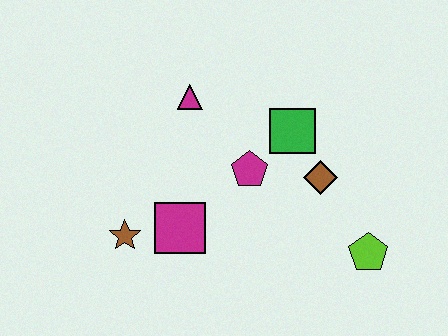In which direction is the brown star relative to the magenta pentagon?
The brown star is to the left of the magenta pentagon.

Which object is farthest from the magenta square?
The lime pentagon is farthest from the magenta square.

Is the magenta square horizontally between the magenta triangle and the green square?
No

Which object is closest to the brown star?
The magenta square is closest to the brown star.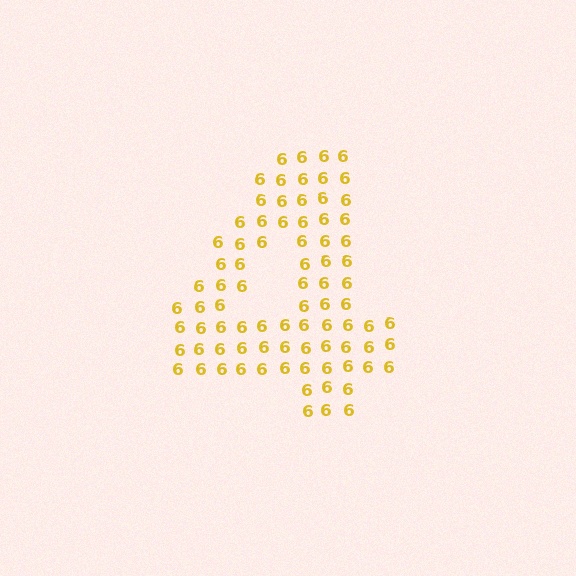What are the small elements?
The small elements are digit 6's.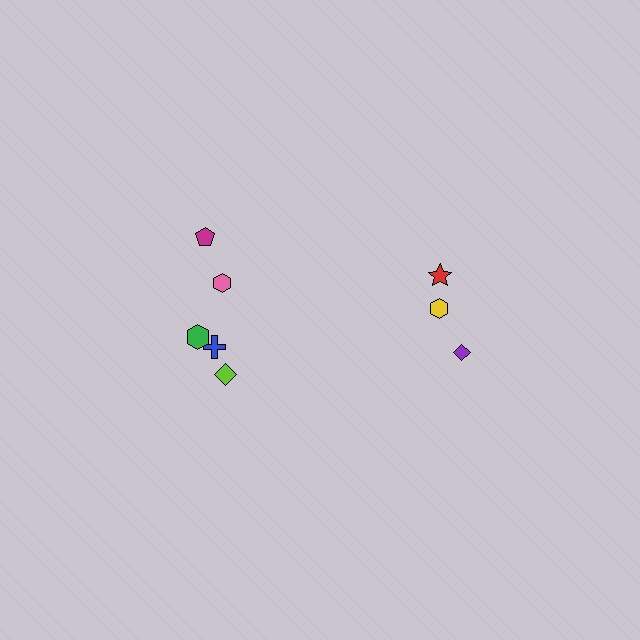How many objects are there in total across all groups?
There are 8 objects.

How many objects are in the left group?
There are 5 objects.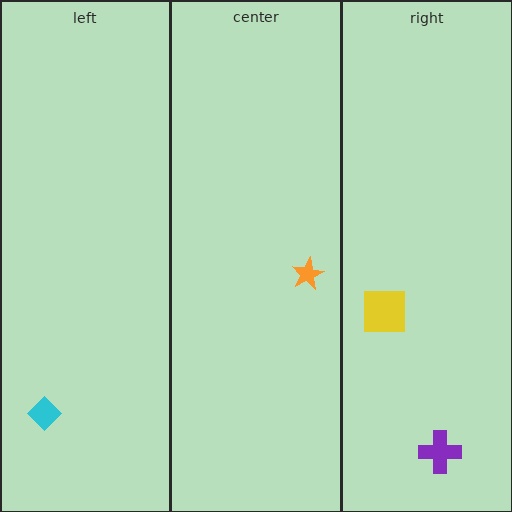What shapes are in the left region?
The cyan diamond.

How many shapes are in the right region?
2.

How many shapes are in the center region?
1.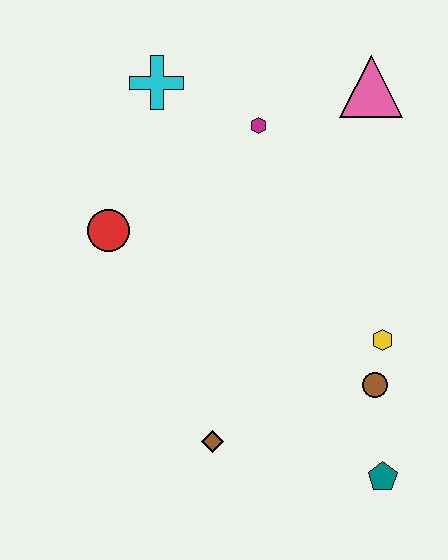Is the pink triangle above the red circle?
Yes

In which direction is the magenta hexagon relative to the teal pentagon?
The magenta hexagon is above the teal pentagon.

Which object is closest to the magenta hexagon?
The cyan cross is closest to the magenta hexagon.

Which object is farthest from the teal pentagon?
The cyan cross is farthest from the teal pentagon.